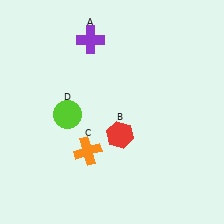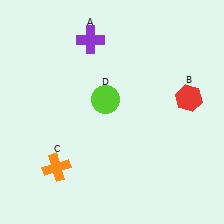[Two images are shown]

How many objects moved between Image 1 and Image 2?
3 objects moved between the two images.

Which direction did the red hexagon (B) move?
The red hexagon (B) moved right.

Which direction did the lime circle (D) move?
The lime circle (D) moved right.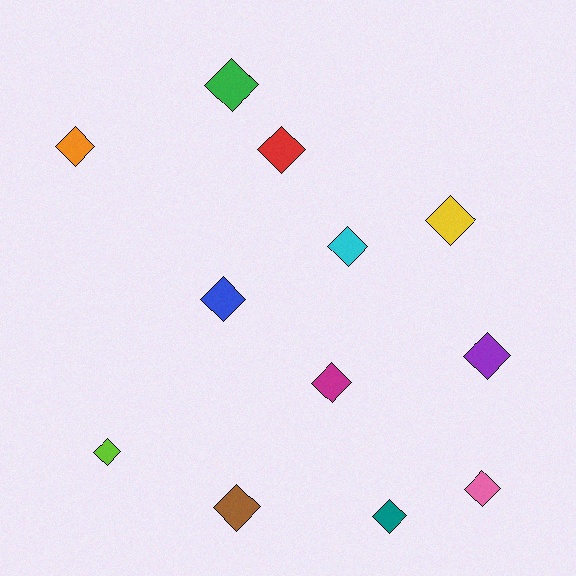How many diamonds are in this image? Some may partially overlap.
There are 12 diamonds.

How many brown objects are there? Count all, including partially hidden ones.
There is 1 brown object.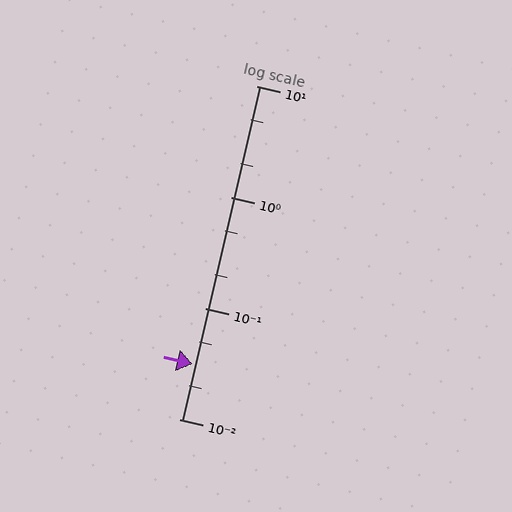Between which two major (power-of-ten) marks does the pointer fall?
The pointer is between 0.01 and 0.1.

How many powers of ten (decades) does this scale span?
The scale spans 3 decades, from 0.01 to 10.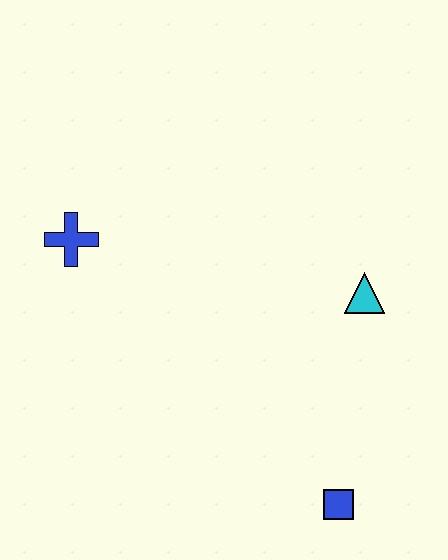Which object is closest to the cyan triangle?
The blue square is closest to the cyan triangle.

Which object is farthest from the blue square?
The blue cross is farthest from the blue square.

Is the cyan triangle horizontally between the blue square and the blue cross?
No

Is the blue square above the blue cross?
No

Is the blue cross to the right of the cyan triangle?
No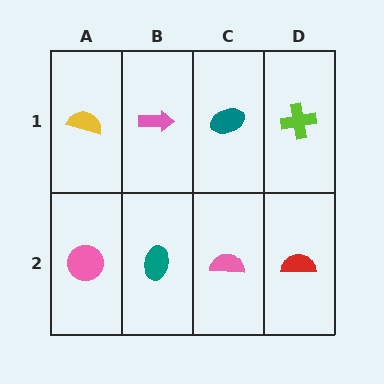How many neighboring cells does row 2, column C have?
3.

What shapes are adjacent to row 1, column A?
A pink circle (row 2, column A), a pink arrow (row 1, column B).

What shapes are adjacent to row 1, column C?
A pink semicircle (row 2, column C), a pink arrow (row 1, column B), a lime cross (row 1, column D).